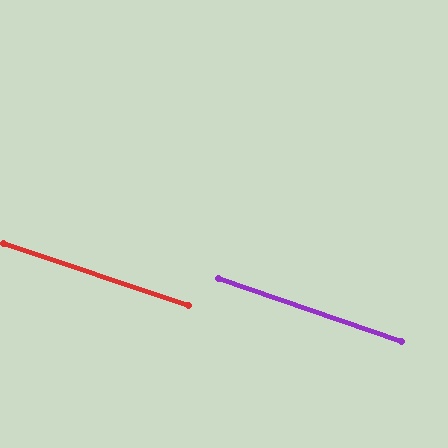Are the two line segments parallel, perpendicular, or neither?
Parallel — their directions differ by only 0.6°.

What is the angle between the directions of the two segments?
Approximately 1 degree.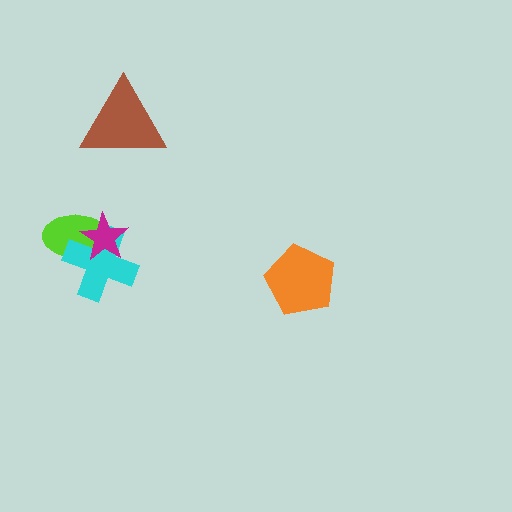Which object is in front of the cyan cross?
The magenta star is in front of the cyan cross.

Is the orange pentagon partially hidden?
No, no other shape covers it.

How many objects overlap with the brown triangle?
0 objects overlap with the brown triangle.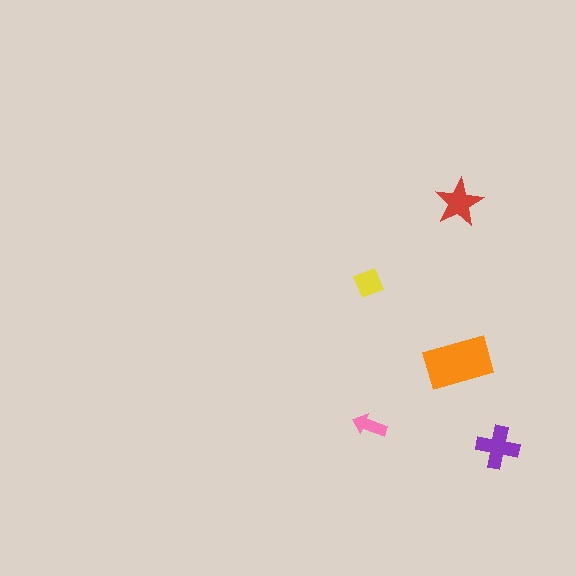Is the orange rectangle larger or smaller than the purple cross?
Larger.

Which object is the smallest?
The pink arrow.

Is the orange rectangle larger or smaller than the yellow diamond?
Larger.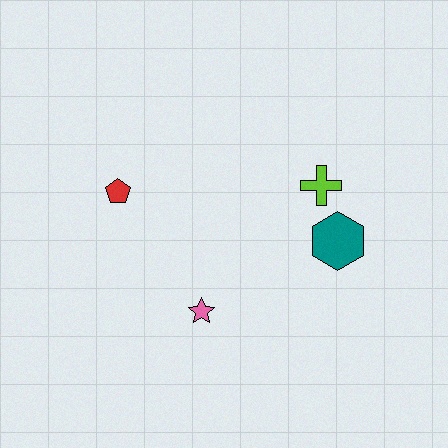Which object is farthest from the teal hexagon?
The red pentagon is farthest from the teal hexagon.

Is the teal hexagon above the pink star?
Yes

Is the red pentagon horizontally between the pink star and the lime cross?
No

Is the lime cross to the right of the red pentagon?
Yes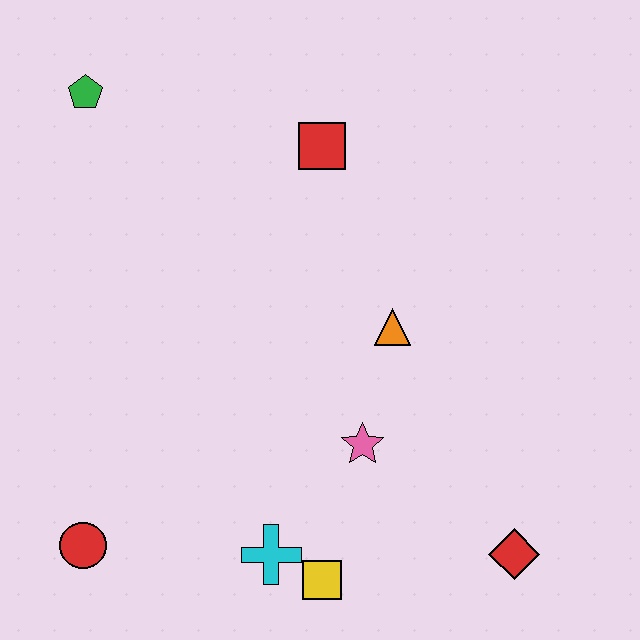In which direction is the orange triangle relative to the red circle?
The orange triangle is to the right of the red circle.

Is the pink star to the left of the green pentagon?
No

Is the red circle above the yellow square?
Yes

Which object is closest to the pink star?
The orange triangle is closest to the pink star.